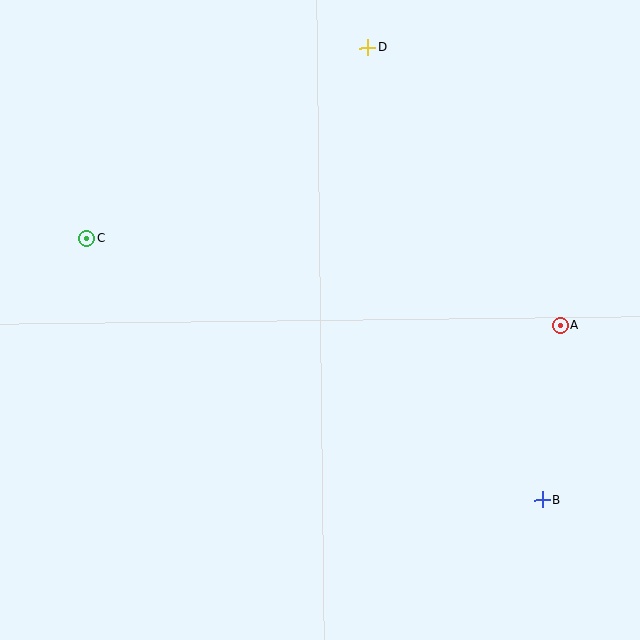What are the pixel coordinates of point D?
Point D is at (368, 47).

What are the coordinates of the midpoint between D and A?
The midpoint between D and A is at (464, 186).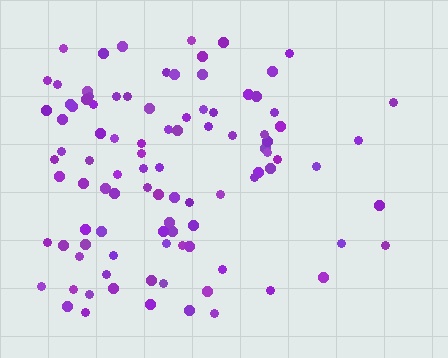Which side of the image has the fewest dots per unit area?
The right.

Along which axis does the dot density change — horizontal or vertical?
Horizontal.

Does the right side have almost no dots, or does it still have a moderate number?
Still a moderate number, just noticeably fewer than the left.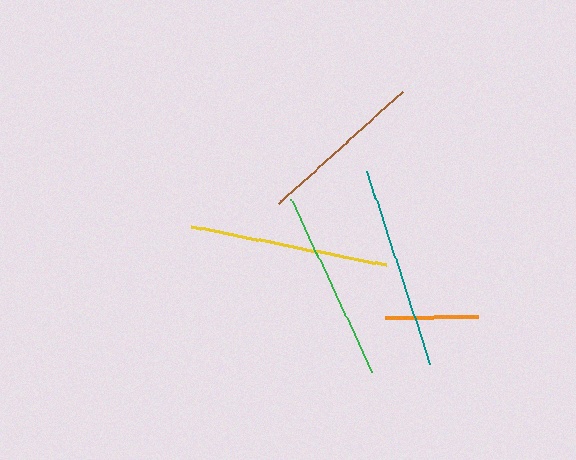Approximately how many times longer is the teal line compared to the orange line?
The teal line is approximately 2.2 times the length of the orange line.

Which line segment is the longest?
The teal line is the longest at approximately 203 pixels.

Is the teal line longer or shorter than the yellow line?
The teal line is longer than the yellow line.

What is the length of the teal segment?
The teal segment is approximately 203 pixels long.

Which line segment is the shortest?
The orange line is the shortest at approximately 94 pixels.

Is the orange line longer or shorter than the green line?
The green line is longer than the orange line.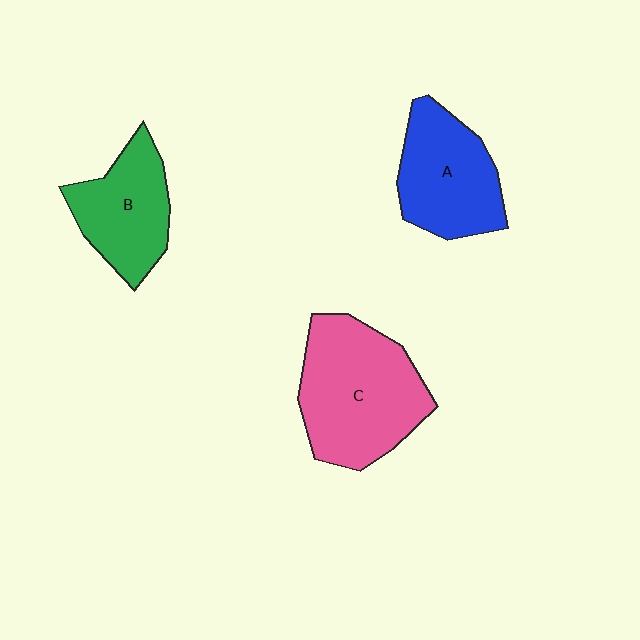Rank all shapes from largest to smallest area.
From largest to smallest: C (pink), A (blue), B (green).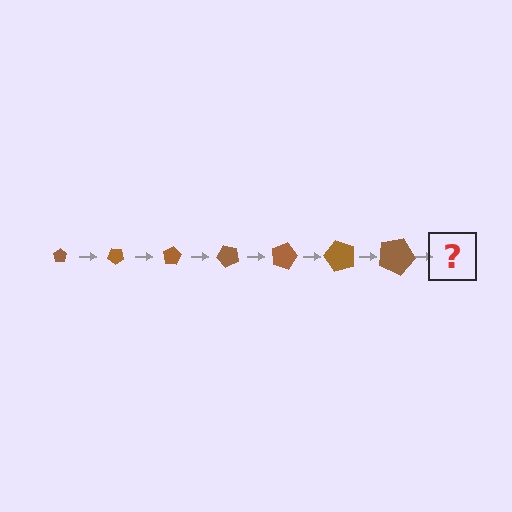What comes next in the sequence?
The next element should be a pentagon, larger than the previous one and rotated 280 degrees from the start.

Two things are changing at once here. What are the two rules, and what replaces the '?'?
The two rules are that the pentagon grows larger each step and it rotates 40 degrees each step. The '?' should be a pentagon, larger than the previous one and rotated 280 degrees from the start.